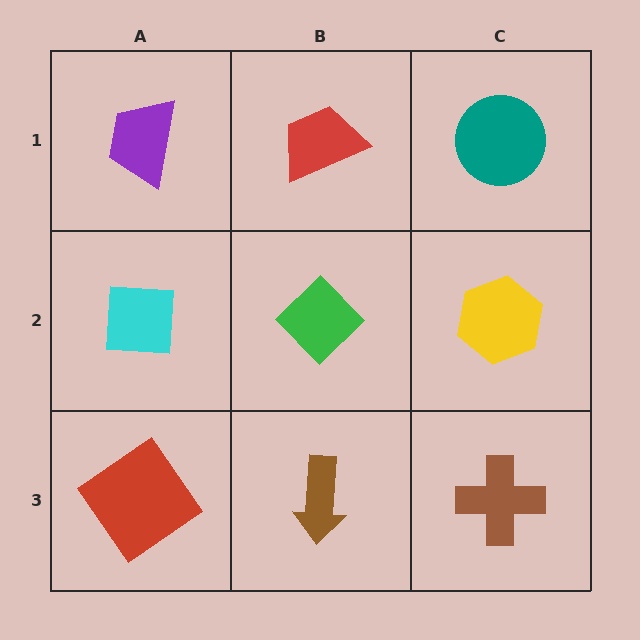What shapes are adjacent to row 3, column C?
A yellow hexagon (row 2, column C), a brown arrow (row 3, column B).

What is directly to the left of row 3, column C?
A brown arrow.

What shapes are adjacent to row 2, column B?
A red trapezoid (row 1, column B), a brown arrow (row 3, column B), a cyan square (row 2, column A), a yellow hexagon (row 2, column C).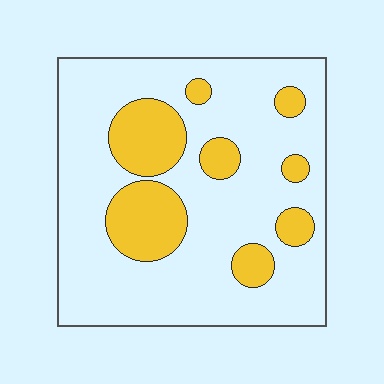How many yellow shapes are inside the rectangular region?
8.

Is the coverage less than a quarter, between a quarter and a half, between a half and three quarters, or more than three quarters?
Less than a quarter.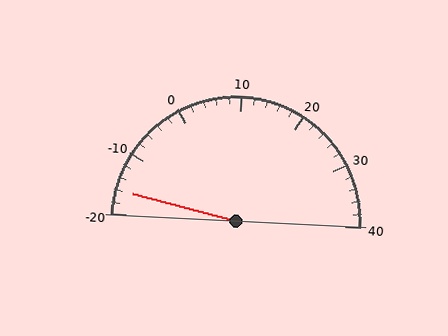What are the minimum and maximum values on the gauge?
The gauge ranges from -20 to 40.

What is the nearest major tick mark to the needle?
The nearest major tick mark is -20.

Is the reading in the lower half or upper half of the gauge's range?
The reading is in the lower half of the range (-20 to 40).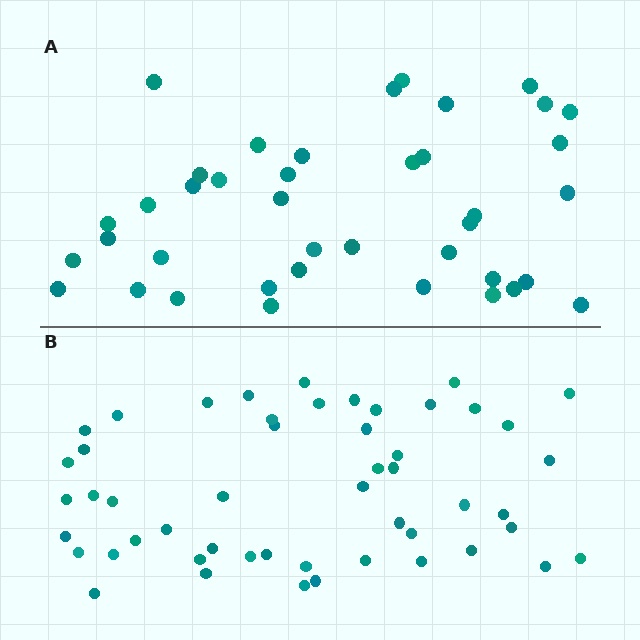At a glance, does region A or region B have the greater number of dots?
Region B (the bottom region) has more dots.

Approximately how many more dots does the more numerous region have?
Region B has roughly 12 or so more dots than region A.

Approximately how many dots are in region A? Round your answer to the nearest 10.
About 40 dots.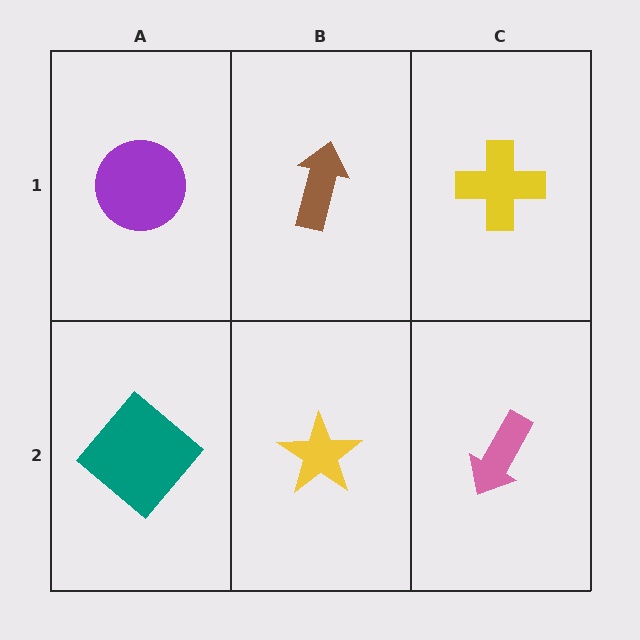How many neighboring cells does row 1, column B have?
3.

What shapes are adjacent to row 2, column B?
A brown arrow (row 1, column B), a teal diamond (row 2, column A), a pink arrow (row 2, column C).